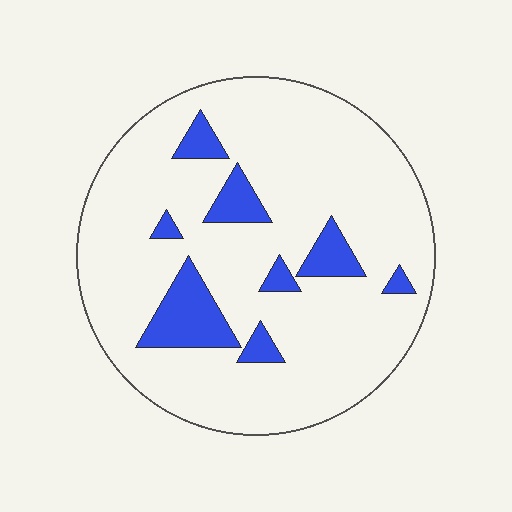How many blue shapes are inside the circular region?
8.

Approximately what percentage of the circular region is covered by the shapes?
Approximately 15%.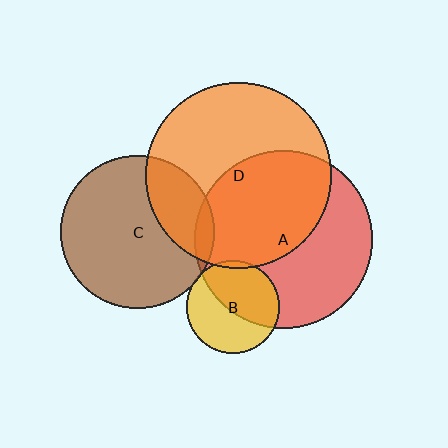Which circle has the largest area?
Circle D (orange).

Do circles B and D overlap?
Yes.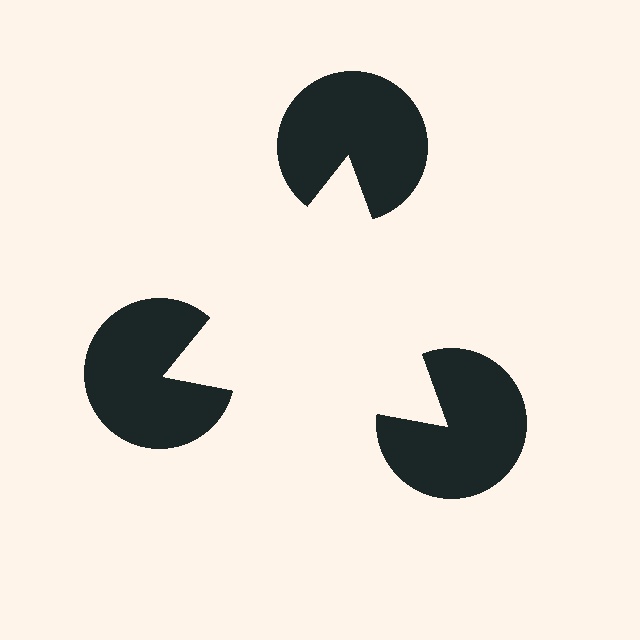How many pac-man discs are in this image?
There are 3 — one at each vertex of the illusory triangle.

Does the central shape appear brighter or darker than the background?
It typically appears slightly brighter than the background, even though no actual brightness change is drawn.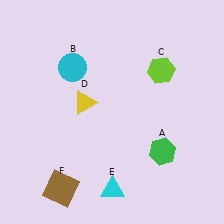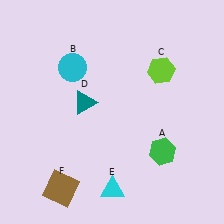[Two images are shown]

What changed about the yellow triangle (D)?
In Image 1, D is yellow. In Image 2, it changed to teal.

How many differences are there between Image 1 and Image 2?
There is 1 difference between the two images.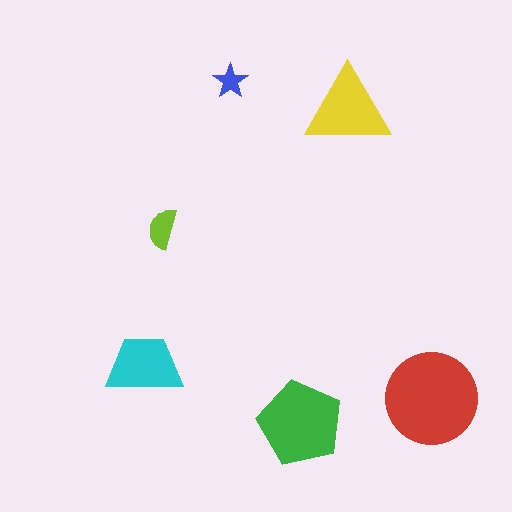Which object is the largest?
The red circle.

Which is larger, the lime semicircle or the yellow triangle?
The yellow triangle.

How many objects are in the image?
There are 6 objects in the image.